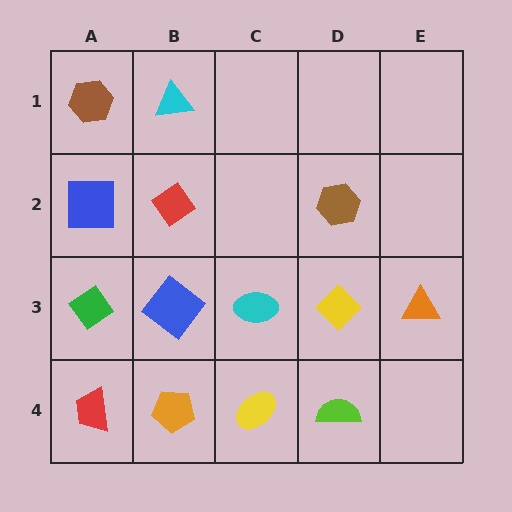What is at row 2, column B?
A red diamond.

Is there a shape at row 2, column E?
No, that cell is empty.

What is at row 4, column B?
An orange pentagon.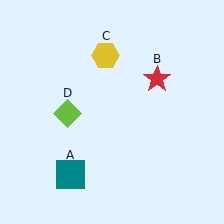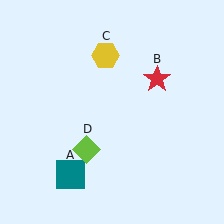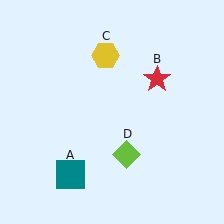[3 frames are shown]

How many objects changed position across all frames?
1 object changed position: lime diamond (object D).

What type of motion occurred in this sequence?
The lime diamond (object D) rotated counterclockwise around the center of the scene.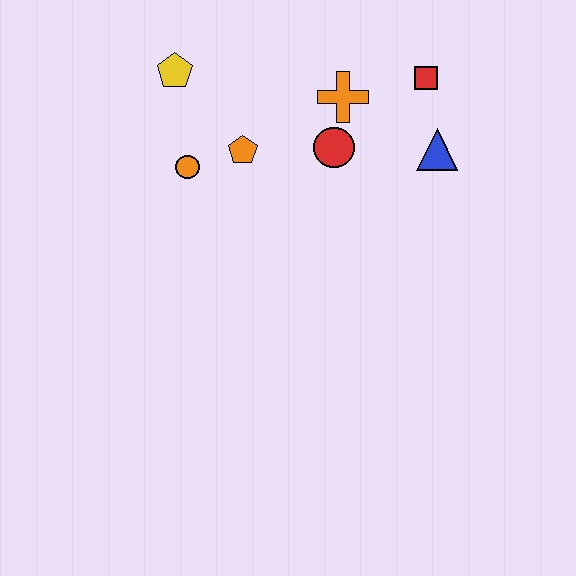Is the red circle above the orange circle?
Yes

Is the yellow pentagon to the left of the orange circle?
Yes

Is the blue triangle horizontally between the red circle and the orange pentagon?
No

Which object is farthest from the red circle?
The yellow pentagon is farthest from the red circle.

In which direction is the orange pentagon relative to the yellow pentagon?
The orange pentagon is below the yellow pentagon.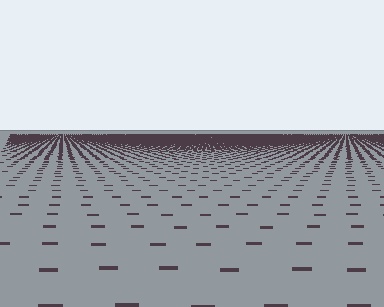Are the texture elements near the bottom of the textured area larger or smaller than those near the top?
Larger. Near the bottom, elements are closer to the viewer and appear at a bigger on-screen size.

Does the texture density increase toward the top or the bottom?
Density increases toward the top.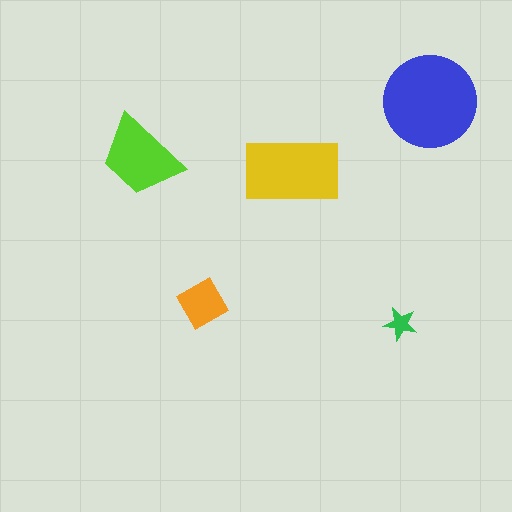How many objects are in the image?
There are 5 objects in the image.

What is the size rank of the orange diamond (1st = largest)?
4th.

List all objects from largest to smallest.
The blue circle, the yellow rectangle, the lime trapezoid, the orange diamond, the green star.